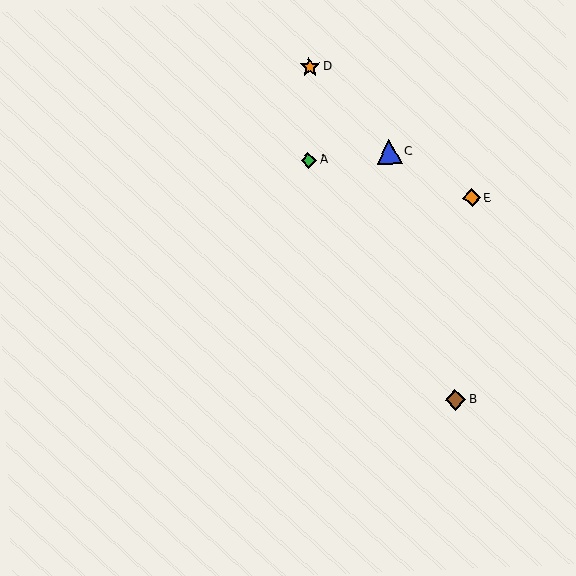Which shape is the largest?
The blue triangle (labeled C) is the largest.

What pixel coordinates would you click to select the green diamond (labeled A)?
Click at (309, 160) to select the green diamond A.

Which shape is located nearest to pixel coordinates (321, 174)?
The green diamond (labeled A) at (309, 160) is nearest to that location.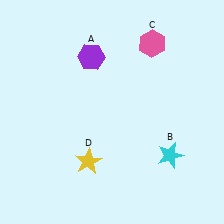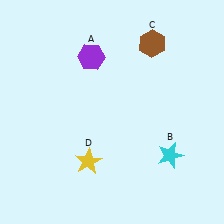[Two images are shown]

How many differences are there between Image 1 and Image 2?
There is 1 difference between the two images.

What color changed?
The hexagon (C) changed from pink in Image 1 to brown in Image 2.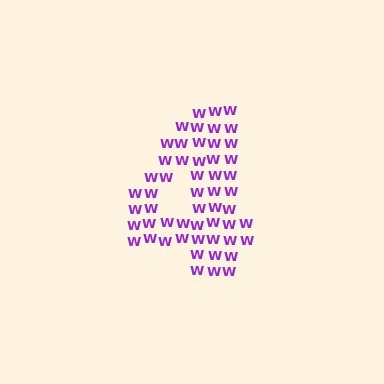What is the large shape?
The large shape is the digit 4.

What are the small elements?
The small elements are letter W's.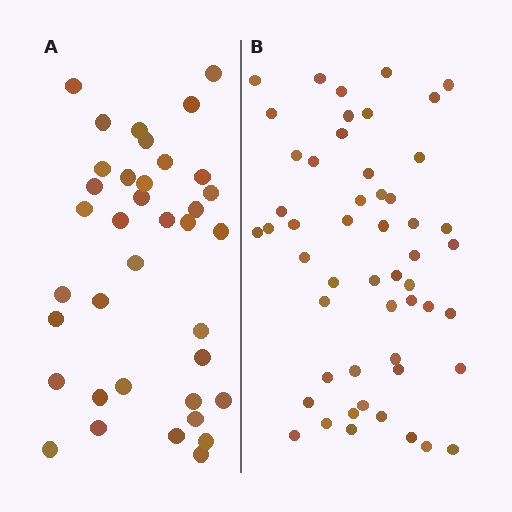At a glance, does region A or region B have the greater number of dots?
Region B (the right region) has more dots.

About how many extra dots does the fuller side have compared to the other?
Region B has approximately 15 more dots than region A.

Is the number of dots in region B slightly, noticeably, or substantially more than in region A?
Region B has noticeably more, but not dramatically so. The ratio is roughly 1.4 to 1.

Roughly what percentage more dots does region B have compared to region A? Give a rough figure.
About 40% more.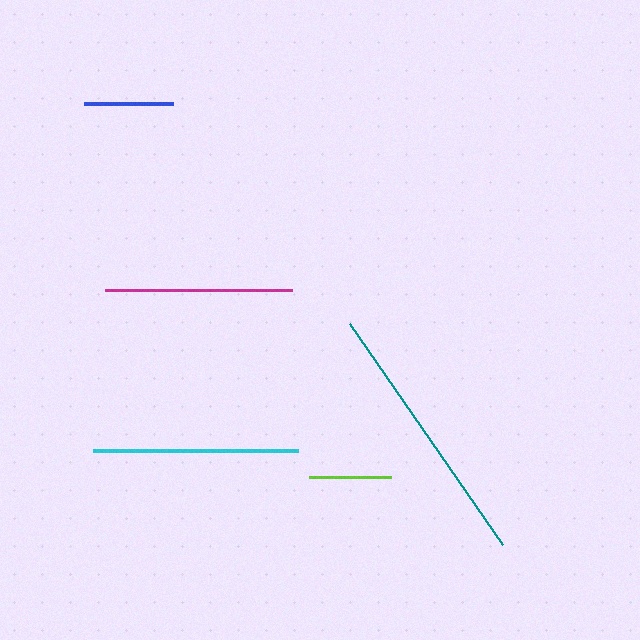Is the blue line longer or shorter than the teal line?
The teal line is longer than the blue line.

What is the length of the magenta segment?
The magenta segment is approximately 188 pixels long.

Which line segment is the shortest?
The lime line is the shortest at approximately 82 pixels.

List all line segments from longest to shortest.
From longest to shortest: teal, cyan, magenta, blue, lime.